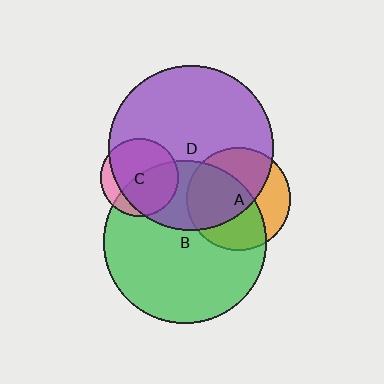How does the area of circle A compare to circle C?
Approximately 1.8 times.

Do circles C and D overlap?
Yes.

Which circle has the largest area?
Circle D (purple).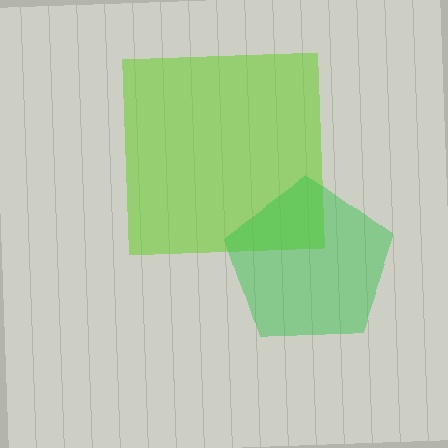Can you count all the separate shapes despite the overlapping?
Yes, there are 2 separate shapes.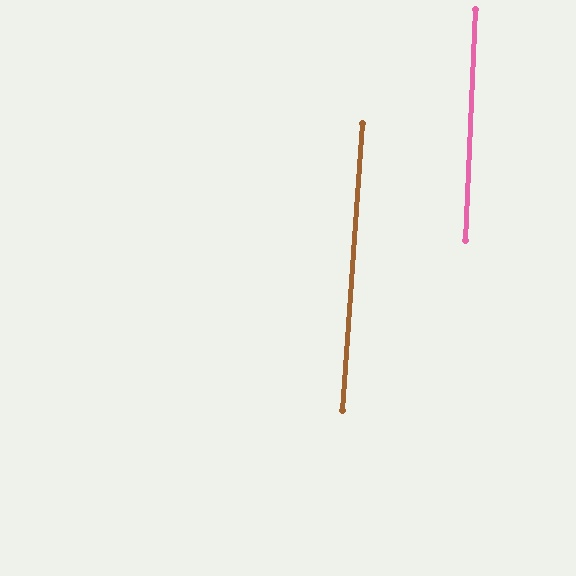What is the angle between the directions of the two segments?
Approximately 1 degree.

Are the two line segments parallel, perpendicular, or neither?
Parallel — their directions differ by only 1.4°.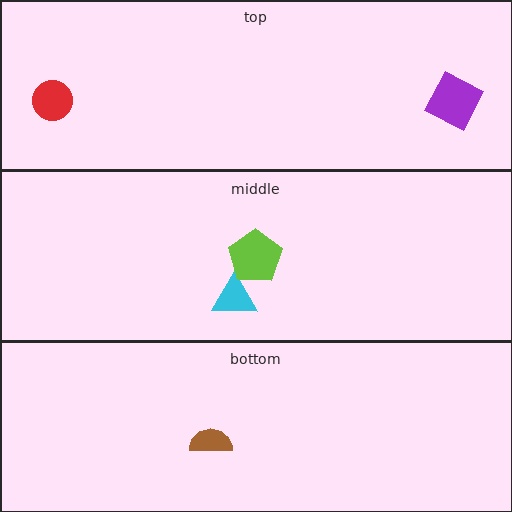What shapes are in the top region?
The purple square, the red circle.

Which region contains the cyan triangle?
The middle region.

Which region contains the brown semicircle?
The bottom region.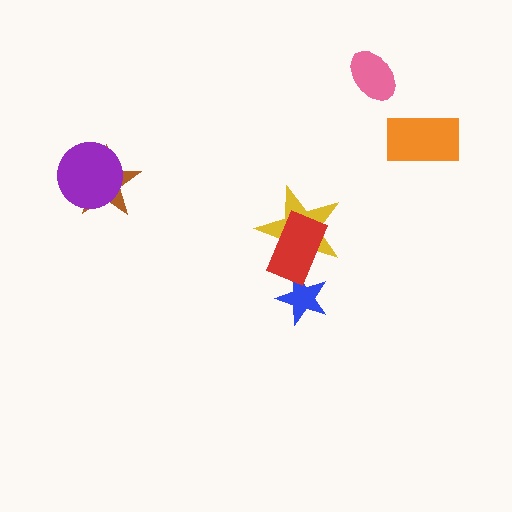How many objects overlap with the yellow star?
1 object overlaps with the yellow star.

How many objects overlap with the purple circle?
1 object overlaps with the purple circle.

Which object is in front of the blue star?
The red rectangle is in front of the blue star.